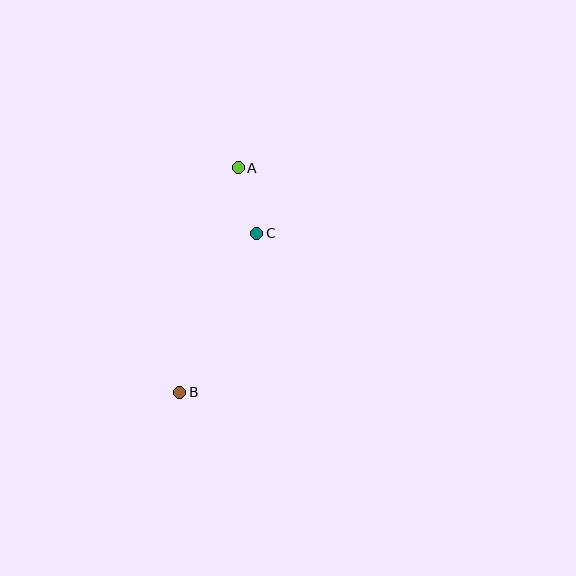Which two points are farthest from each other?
Points A and B are farthest from each other.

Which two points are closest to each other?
Points A and C are closest to each other.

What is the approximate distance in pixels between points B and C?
The distance between B and C is approximately 176 pixels.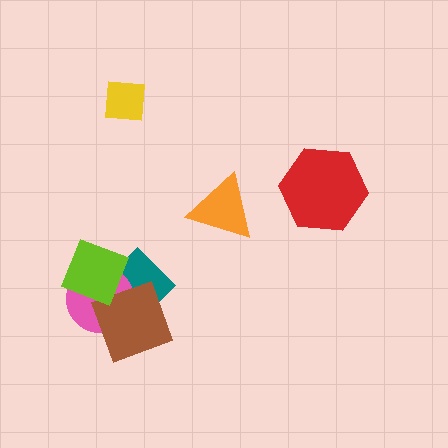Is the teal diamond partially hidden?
Yes, it is partially covered by another shape.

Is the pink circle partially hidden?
Yes, it is partially covered by another shape.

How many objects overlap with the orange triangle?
0 objects overlap with the orange triangle.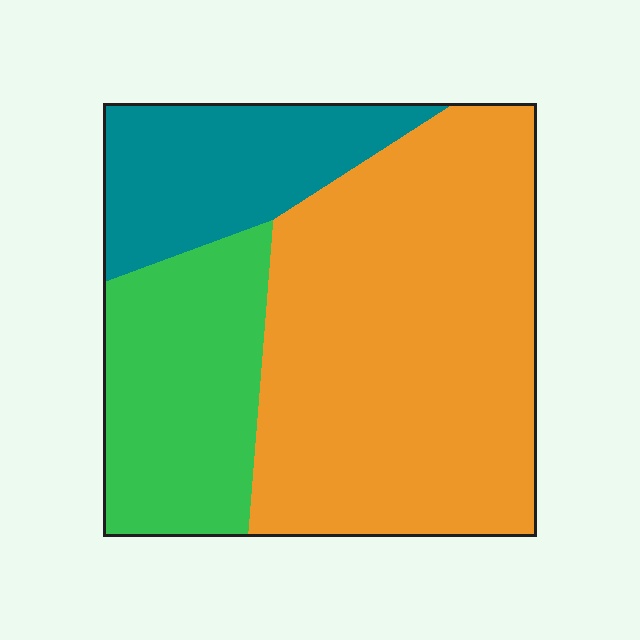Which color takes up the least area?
Teal, at roughly 20%.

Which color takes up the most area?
Orange, at roughly 55%.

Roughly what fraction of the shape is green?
Green takes up about one quarter (1/4) of the shape.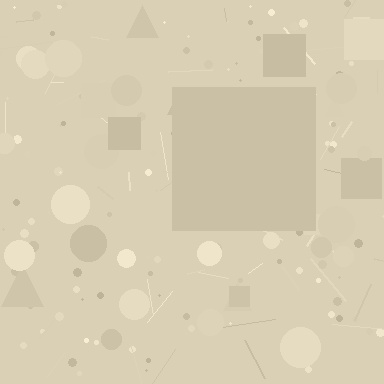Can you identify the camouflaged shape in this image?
The camouflaged shape is a square.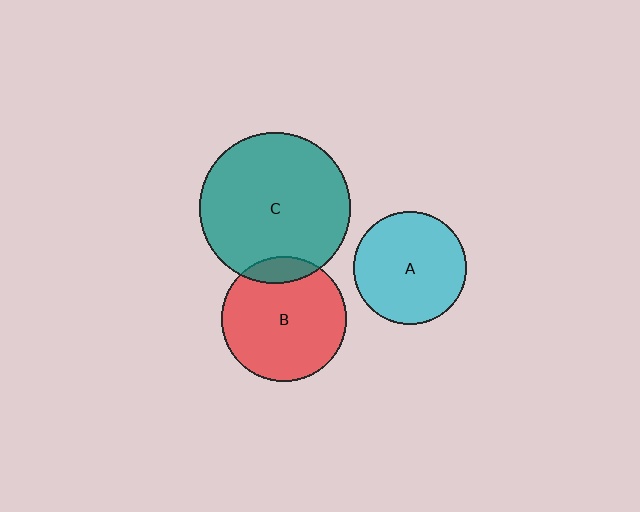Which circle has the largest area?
Circle C (teal).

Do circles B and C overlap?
Yes.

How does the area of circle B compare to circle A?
Approximately 1.2 times.